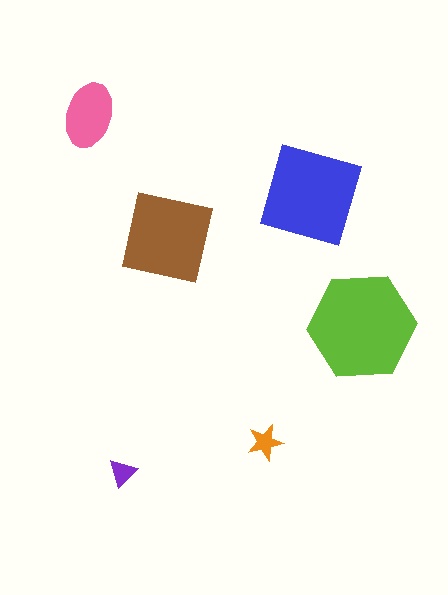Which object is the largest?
The lime hexagon.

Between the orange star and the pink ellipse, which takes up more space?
The pink ellipse.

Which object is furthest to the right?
The lime hexagon is rightmost.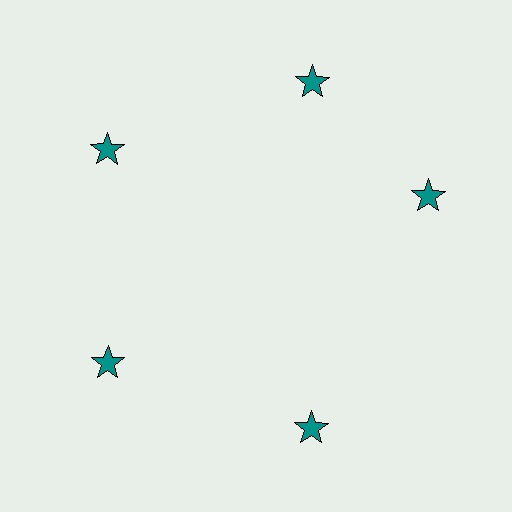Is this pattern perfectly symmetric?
No. The 5 teal stars are arranged in a ring, but one element near the 3 o'clock position is rotated out of alignment along the ring, breaking the 5-fold rotational symmetry.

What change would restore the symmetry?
The symmetry would be restored by rotating it back into even spacing with its neighbors so that all 5 stars sit at equal angles and equal distance from the center.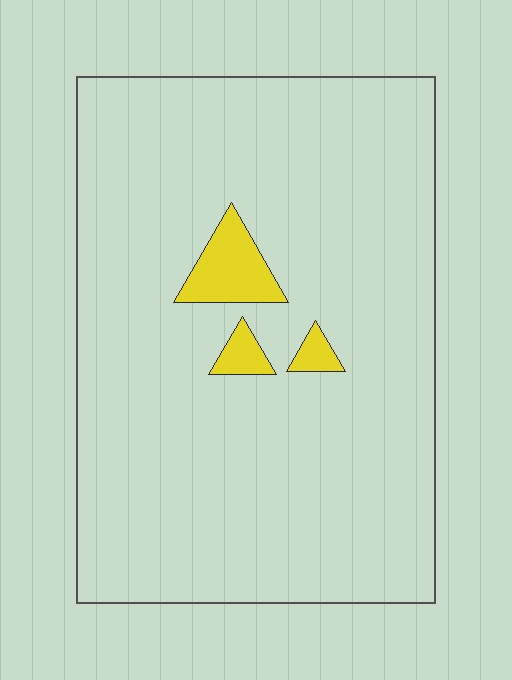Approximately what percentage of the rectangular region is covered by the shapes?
Approximately 5%.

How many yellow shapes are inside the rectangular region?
3.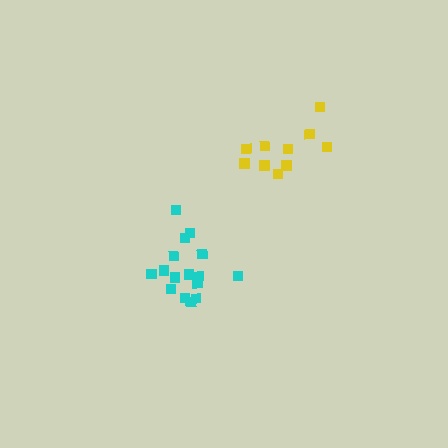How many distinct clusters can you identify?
There are 2 distinct clusters.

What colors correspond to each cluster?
The clusters are colored: yellow, cyan.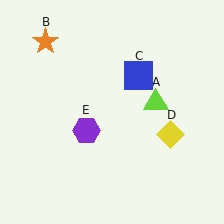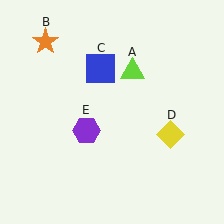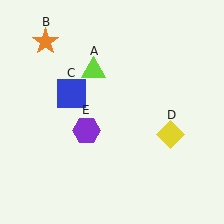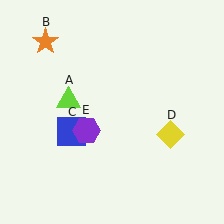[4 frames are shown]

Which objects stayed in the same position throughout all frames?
Orange star (object B) and yellow diamond (object D) and purple hexagon (object E) remained stationary.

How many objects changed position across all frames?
2 objects changed position: lime triangle (object A), blue square (object C).